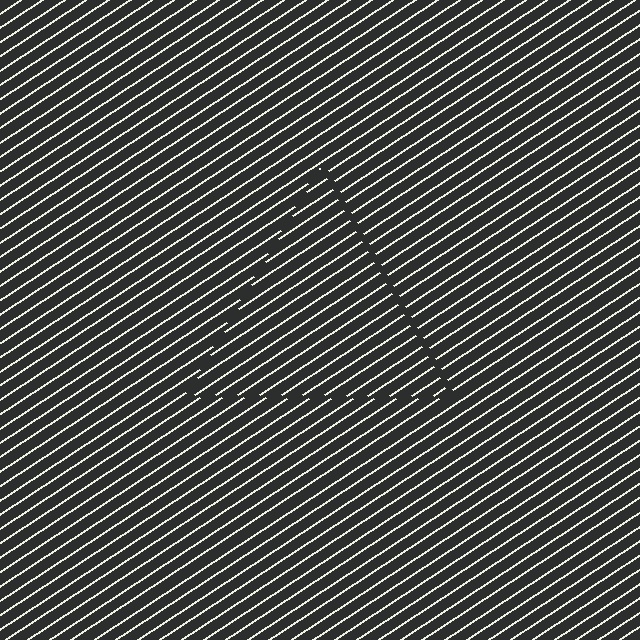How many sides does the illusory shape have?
3 sides — the line-ends trace a triangle.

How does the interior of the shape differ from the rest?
The interior of the shape contains the same grating, shifted by half a period — the contour is defined by the phase discontinuity where line-ends from the inner and outer gratings abut.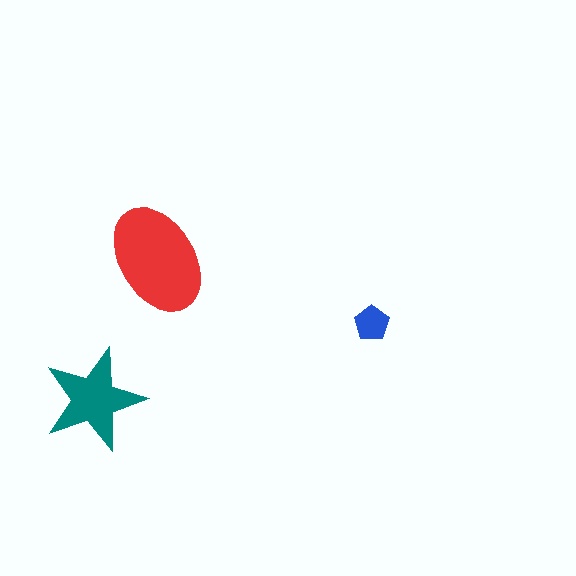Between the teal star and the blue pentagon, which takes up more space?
The teal star.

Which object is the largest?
The red ellipse.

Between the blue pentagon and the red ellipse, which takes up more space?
The red ellipse.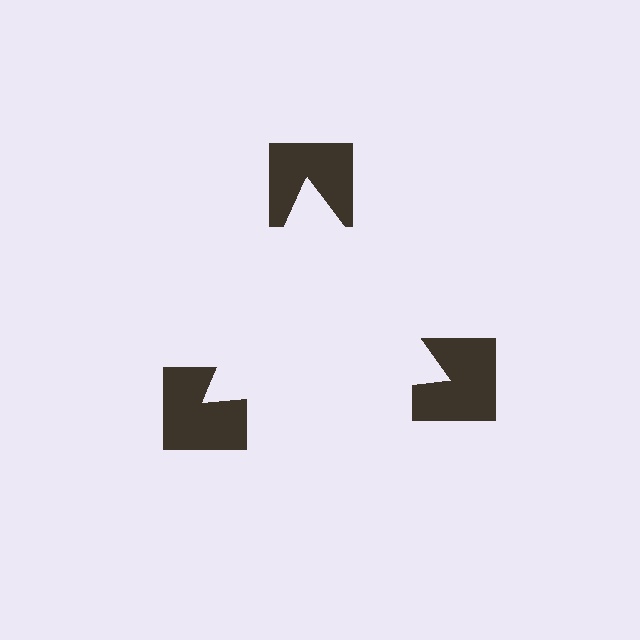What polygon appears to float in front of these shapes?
An illusory triangle — its edges are inferred from the aligned wedge cuts in the notched squares, not physically drawn.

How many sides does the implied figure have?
3 sides.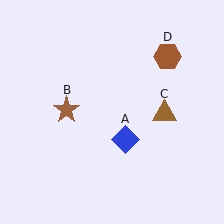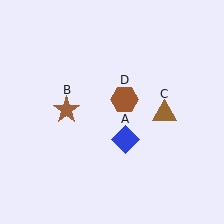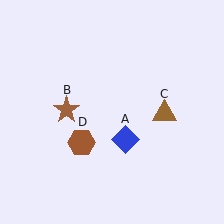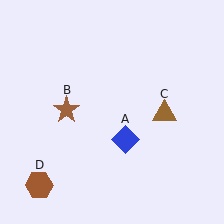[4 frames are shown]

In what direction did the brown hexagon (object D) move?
The brown hexagon (object D) moved down and to the left.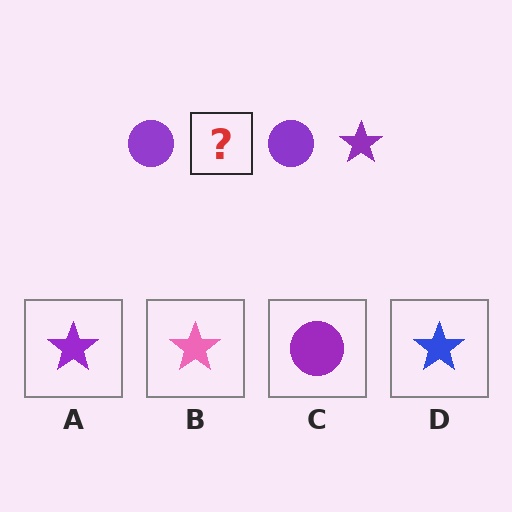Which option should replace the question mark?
Option A.